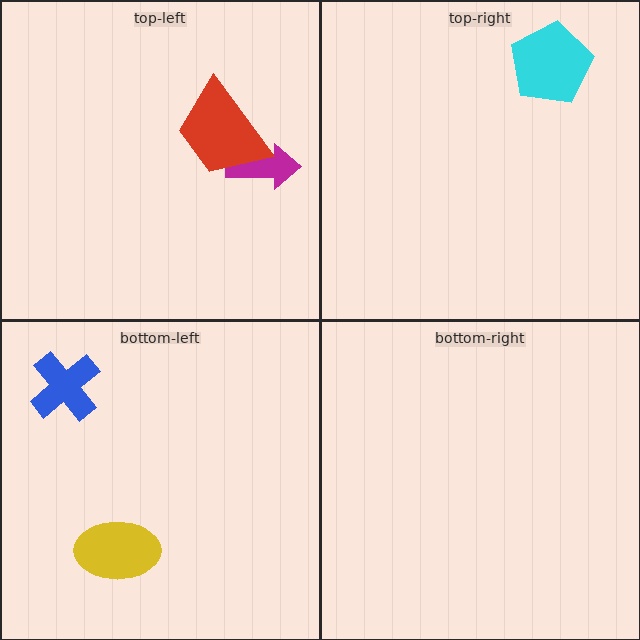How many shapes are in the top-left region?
2.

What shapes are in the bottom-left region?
The blue cross, the yellow ellipse.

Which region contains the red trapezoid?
The top-left region.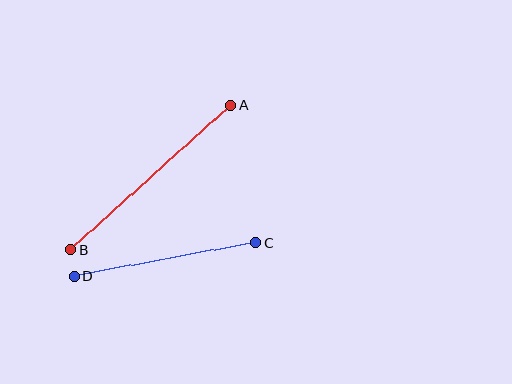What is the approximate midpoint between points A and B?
The midpoint is at approximately (151, 177) pixels.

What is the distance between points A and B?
The distance is approximately 215 pixels.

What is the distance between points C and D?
The distance is approximately 185 pixels.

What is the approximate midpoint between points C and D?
The midpoint is at approximately (165, 259) pixels.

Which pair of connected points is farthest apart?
Points A and B are farthest apart.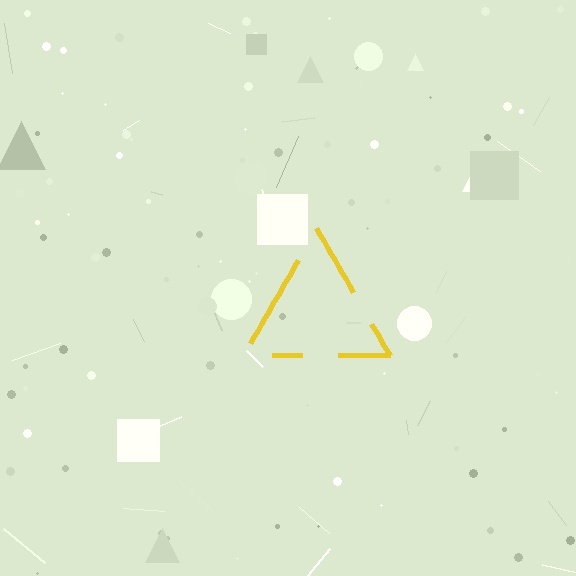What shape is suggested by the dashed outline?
The dashed outline suggests a triangle.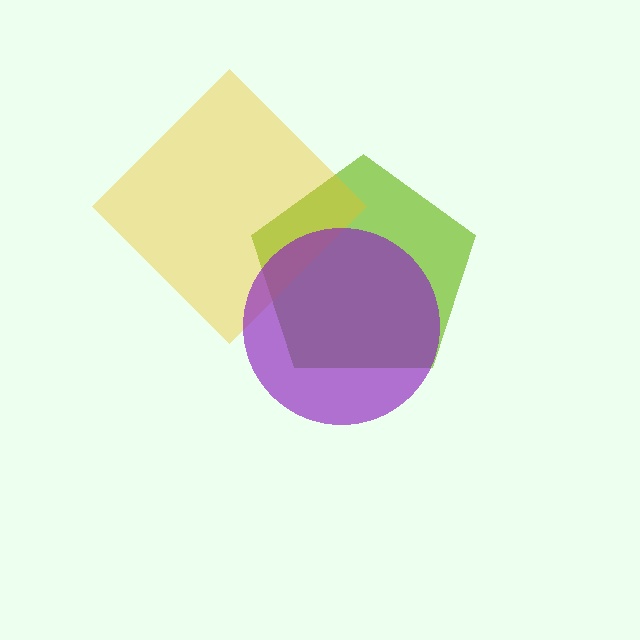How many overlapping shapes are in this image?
There are 3 overlapping shapes in the image.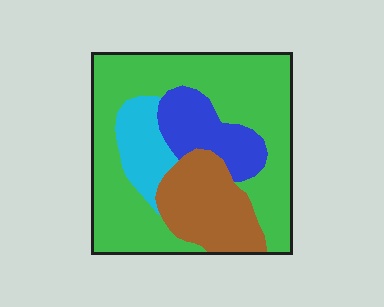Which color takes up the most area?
Green, at roughly 55%.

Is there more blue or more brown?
Brown.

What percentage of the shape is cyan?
Cyan takes up about one tenth (1/10) of the shape.